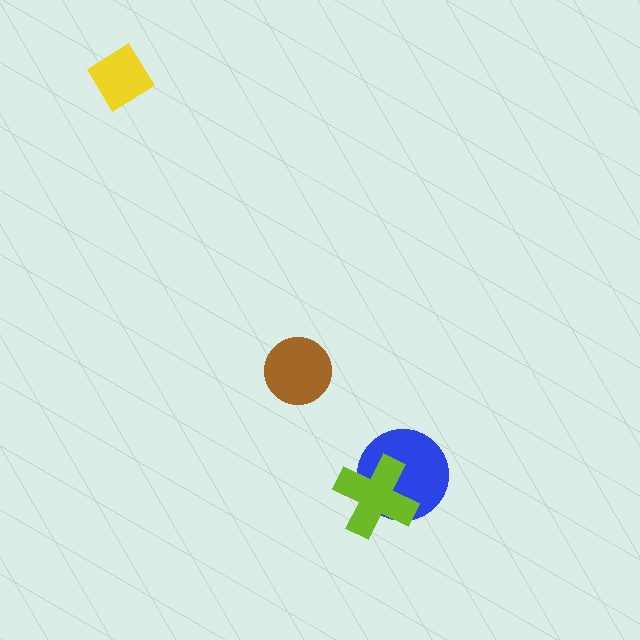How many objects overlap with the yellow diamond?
0 objects overlap with the yellow diamond.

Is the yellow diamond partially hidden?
No, no other shape covers it.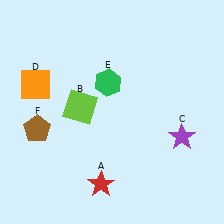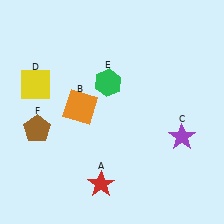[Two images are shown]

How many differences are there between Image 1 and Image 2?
There are 2 differences between the two images.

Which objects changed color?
B changed from lime to orange. D changed from orange to yellow.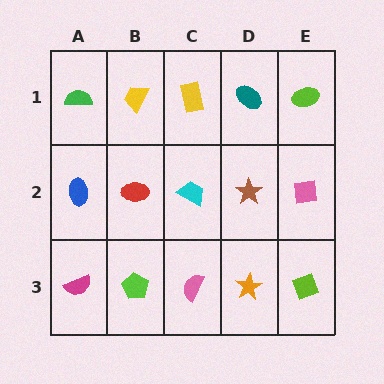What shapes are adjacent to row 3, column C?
A cyan trapezoid (row 2, column C), a lime pentagon (row 3, column B), an orange star (row 3, column D).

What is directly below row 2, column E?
A lime diamond.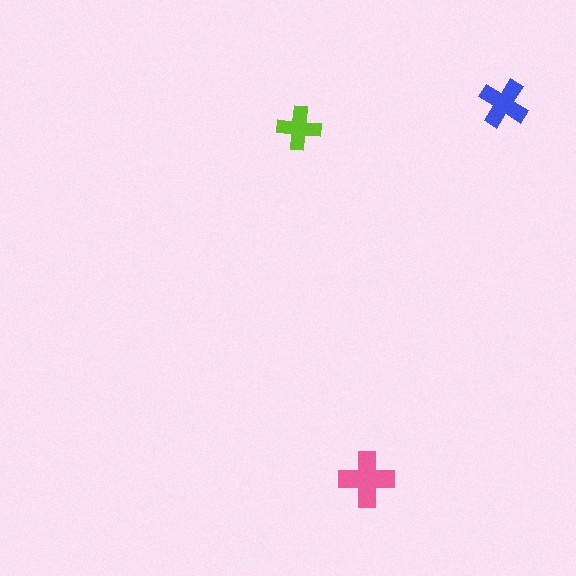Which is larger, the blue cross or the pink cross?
The pink one.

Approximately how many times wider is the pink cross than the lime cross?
About 1.5 times wider.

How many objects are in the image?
There are 3 objects in the image.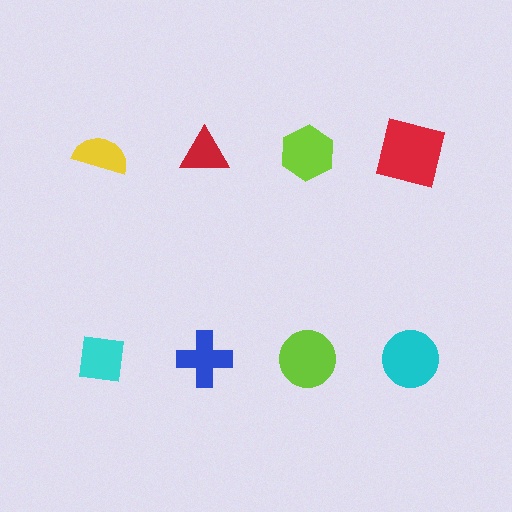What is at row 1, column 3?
A lime hexagon.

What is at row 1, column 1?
A yellow semicircle.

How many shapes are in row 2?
4 shapes.